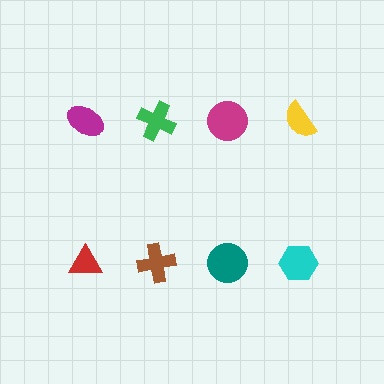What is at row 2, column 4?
A cyan hexagon.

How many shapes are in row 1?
4 shapes.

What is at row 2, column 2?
A brown cross.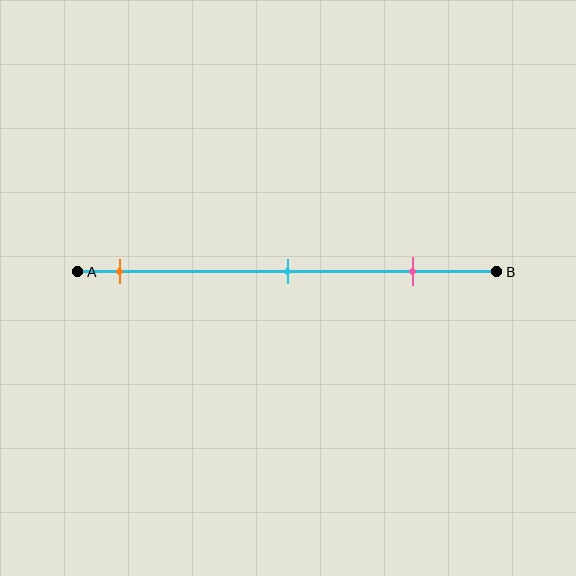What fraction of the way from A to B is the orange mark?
The orange mark is approximately 10% (0.1) of the way from A to B.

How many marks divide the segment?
There are 3 marks dividing the segment.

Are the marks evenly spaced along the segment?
Yes, the marks are approximately evenly spaced.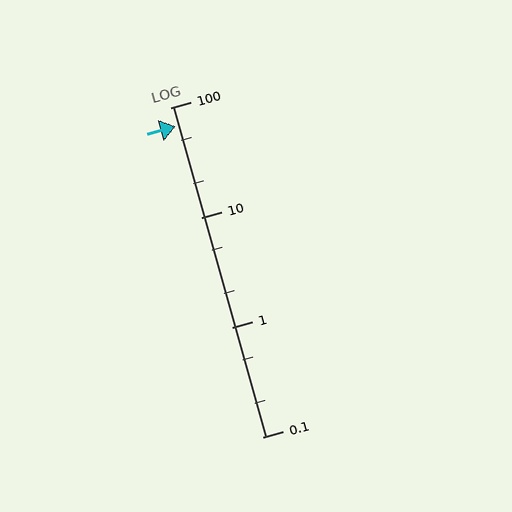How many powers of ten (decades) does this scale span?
The scale spans 3 decades, from 0.1 to 100.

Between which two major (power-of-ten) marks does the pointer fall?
The pointer is between 10 and 100.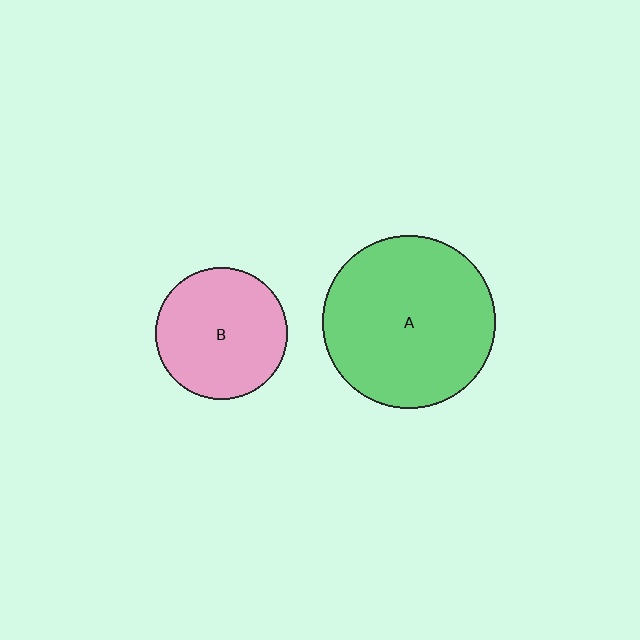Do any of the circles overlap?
No, none of the circles overlap.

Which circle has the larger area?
Circle A (green).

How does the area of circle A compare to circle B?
Approximately 1.7 times.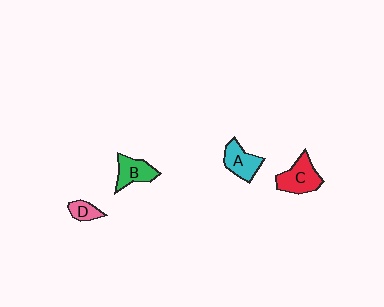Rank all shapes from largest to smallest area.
From largest to smallest: C (red), A (cyan), B (green), D (pink).